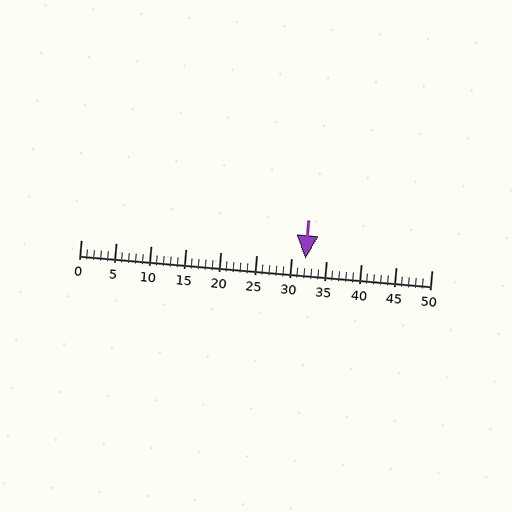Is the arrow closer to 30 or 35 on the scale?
The arrow is closer to 30.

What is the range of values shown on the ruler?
The ruler shows values from 0 to 50.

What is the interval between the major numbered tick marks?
The major tick marks are spaced 5 units apart.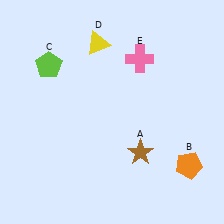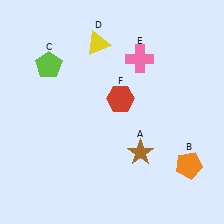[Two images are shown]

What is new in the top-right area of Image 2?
A red hexagon (F) was added in the top-right area of Image 2.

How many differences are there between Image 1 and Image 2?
There is 1 difference between the two images.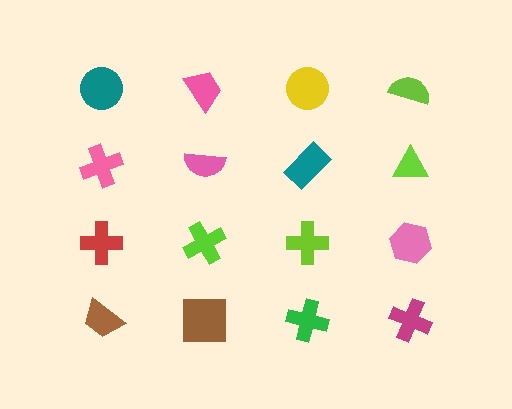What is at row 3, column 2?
A lime cross.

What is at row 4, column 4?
A magenta cross.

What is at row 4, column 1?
A brown trapezoid.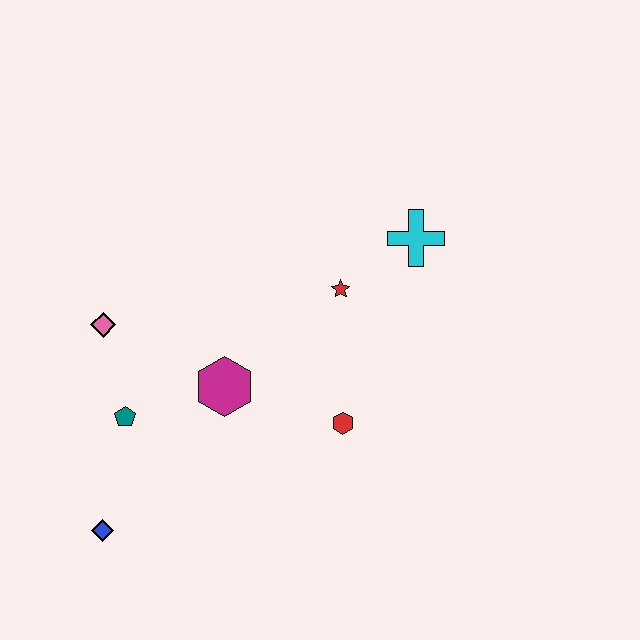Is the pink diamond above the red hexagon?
Yes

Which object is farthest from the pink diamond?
The cyan cross is farthest from the pink diamond.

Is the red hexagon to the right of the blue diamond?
Yes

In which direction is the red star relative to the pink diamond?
The red star is to the right of the pink diamond.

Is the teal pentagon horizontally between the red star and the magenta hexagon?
No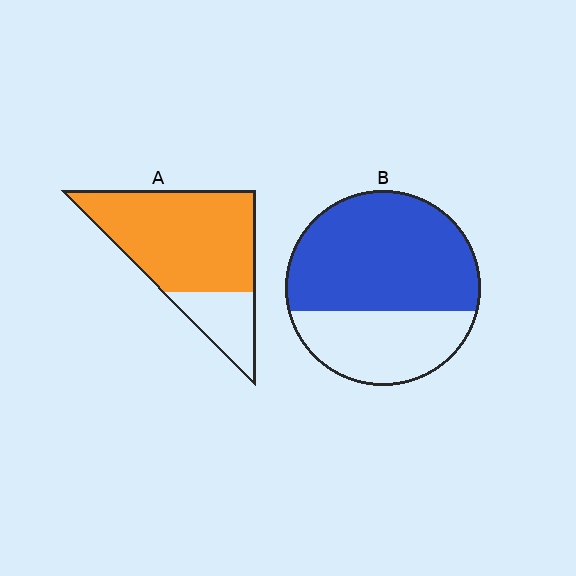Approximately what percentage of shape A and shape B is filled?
A is approximately 75% and B is approximately 65%.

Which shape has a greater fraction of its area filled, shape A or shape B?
Shape A.